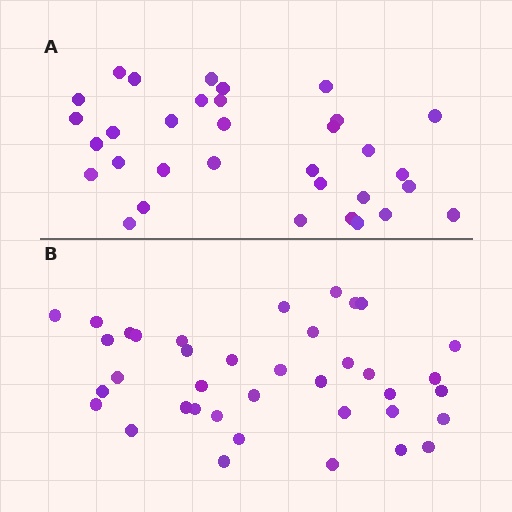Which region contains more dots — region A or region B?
Region B (the bottom region) has more dots.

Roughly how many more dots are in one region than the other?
Region B has about 5 more dots than region A.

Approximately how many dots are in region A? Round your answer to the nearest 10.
About 30 dots. (The exact count is 33, which rounds to 30.)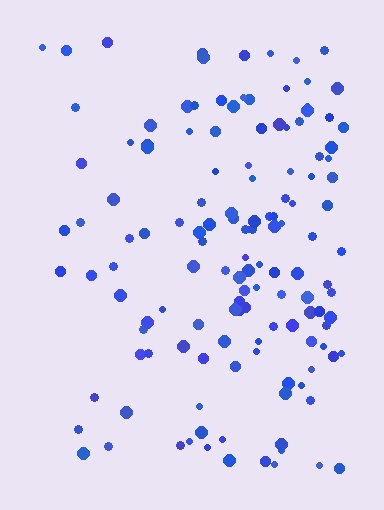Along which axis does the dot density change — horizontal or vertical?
Horizontal.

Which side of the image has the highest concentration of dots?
The right.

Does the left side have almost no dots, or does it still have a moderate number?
Still a moderate number, just noticeably fewer than the right.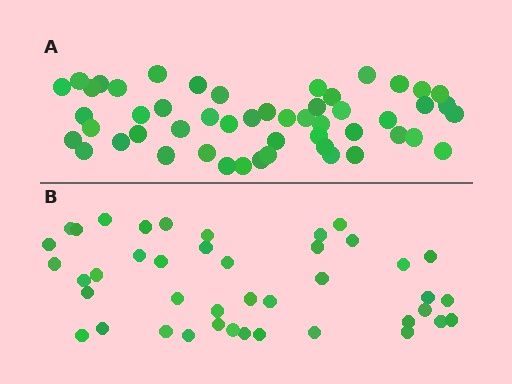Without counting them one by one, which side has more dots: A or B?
Region A (the top region) has more dots.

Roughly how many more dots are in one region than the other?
Region A has roughly 8 or so more dots than region B.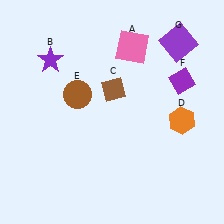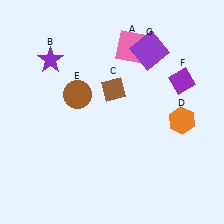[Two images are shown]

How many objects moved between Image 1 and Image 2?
1 object moved between the two images.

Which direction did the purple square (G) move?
The purple square (G) moved left.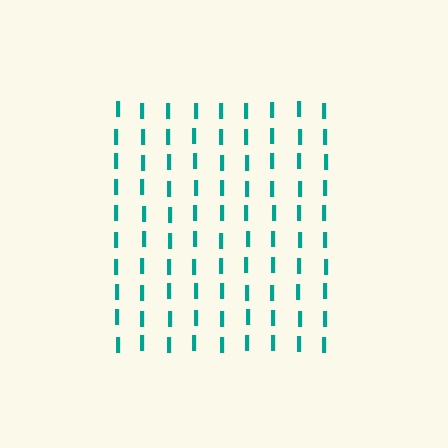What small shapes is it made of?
It is made of small letter I's.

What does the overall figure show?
The overall figure shows a square.